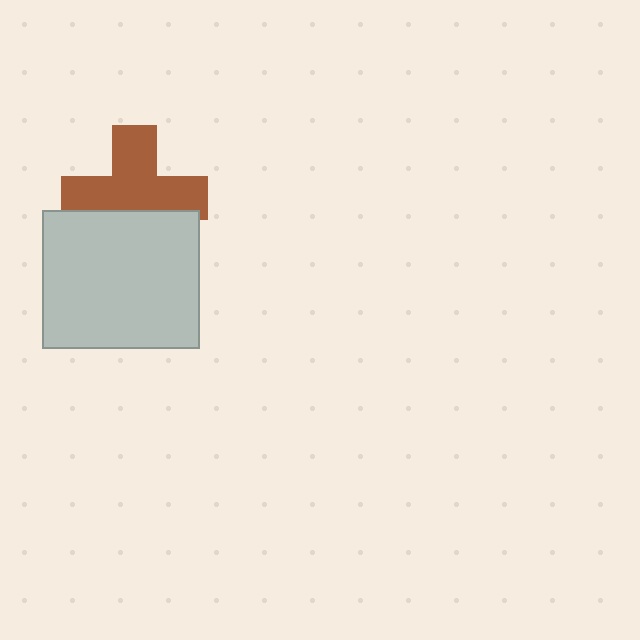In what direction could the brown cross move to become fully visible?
The brown cross could move up. That would shift it out from behind the light gray rectangle entirely.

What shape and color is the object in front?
The object in front is a light gray rectangle.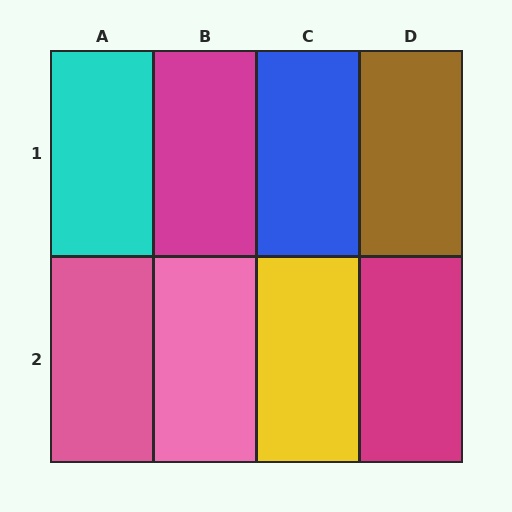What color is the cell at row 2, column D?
Magenta.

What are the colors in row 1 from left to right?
Cyan, magenta, blue, brown.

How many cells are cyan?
1 cell is cyan.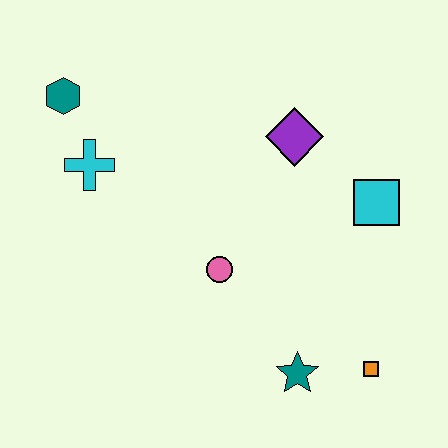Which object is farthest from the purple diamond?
The orange square is farthest from the purple diamond.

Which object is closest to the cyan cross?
The teal hexagon is closest to the cyan cross.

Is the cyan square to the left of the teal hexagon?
No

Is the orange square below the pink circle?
Yes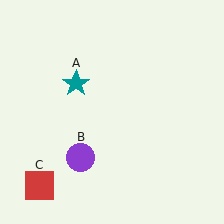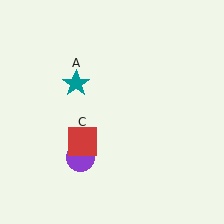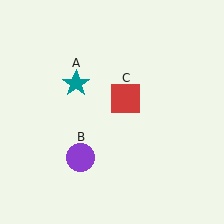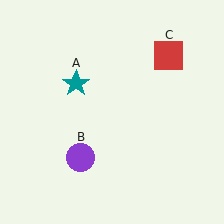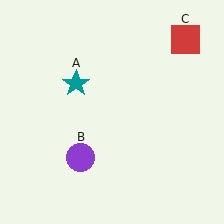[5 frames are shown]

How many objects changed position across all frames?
1 object changed position: red square (object C).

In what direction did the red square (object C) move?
The red square (object C) moved up and to the right.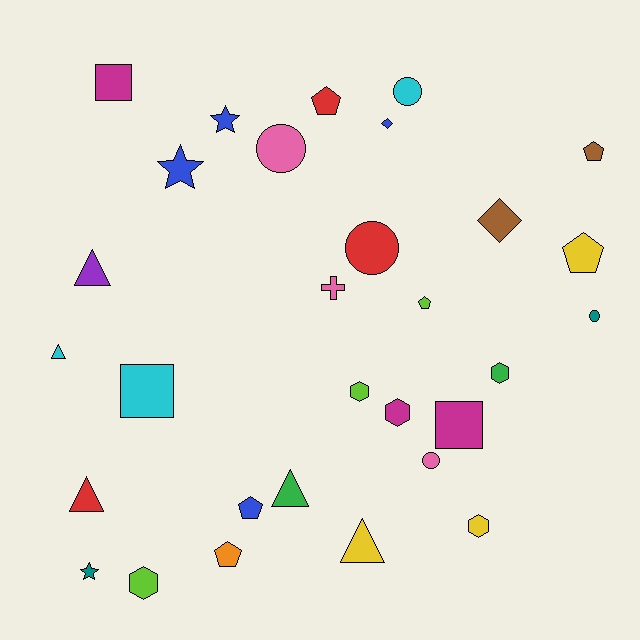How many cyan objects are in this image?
There are 3 cyan objects.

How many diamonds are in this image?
There are 2 diamonds.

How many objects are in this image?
There are 30 objects.